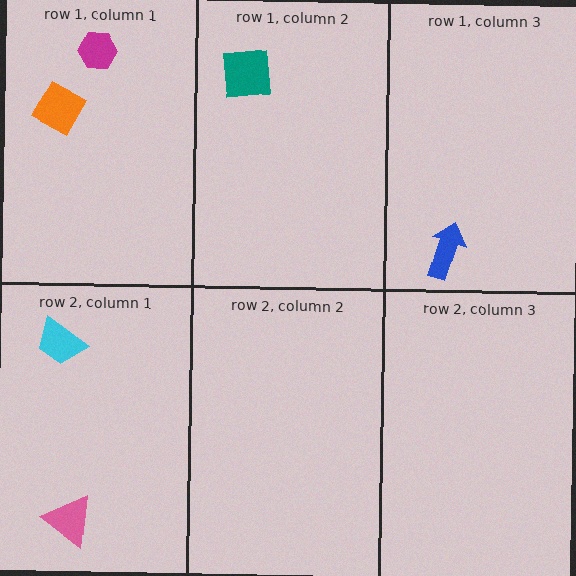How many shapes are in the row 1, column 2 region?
1.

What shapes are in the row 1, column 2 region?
The teal square.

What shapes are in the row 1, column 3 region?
The blue arrow.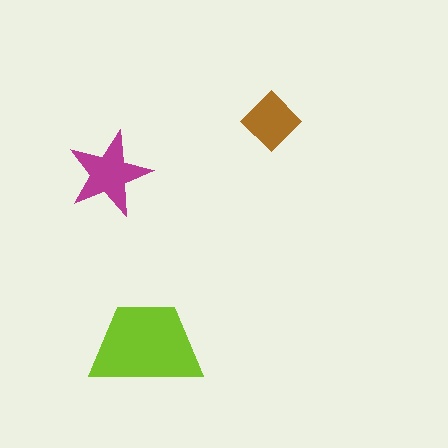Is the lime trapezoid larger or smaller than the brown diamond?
Larger.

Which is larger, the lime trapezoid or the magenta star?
The lime trapezoid.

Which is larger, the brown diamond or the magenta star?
The magenta star.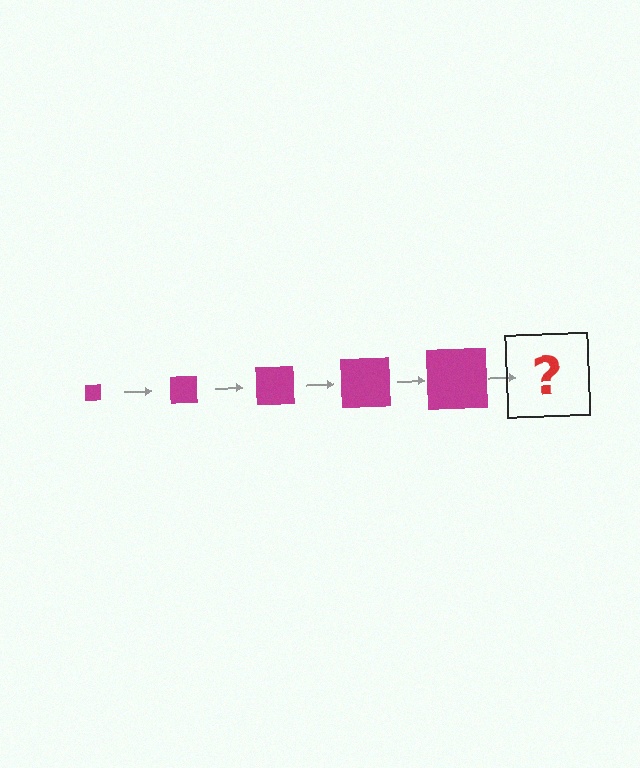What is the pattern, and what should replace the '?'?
The pattern is that the square gets progressively larger each step. The '?' should be a magenta square, larger than the previous one.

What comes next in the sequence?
The next element should be a magenta square, larger than the previous one.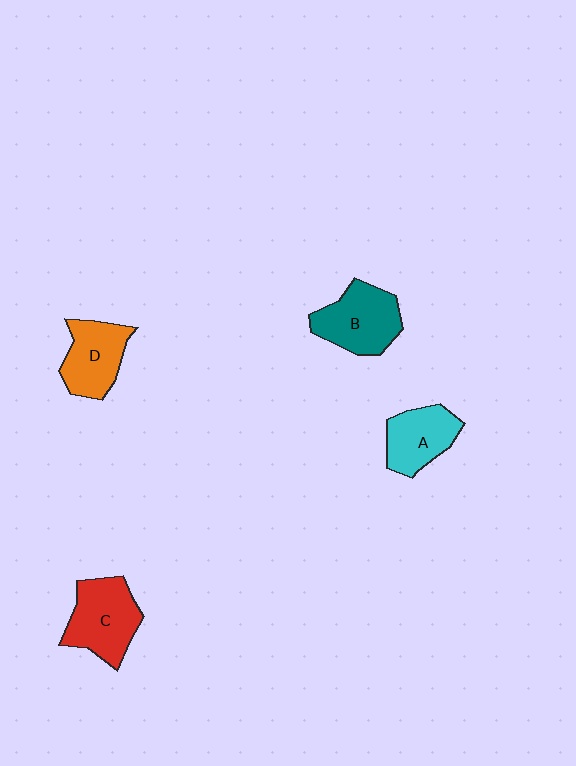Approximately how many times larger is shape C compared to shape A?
Approximately 1.3 times.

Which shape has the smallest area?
Shape A (cyan).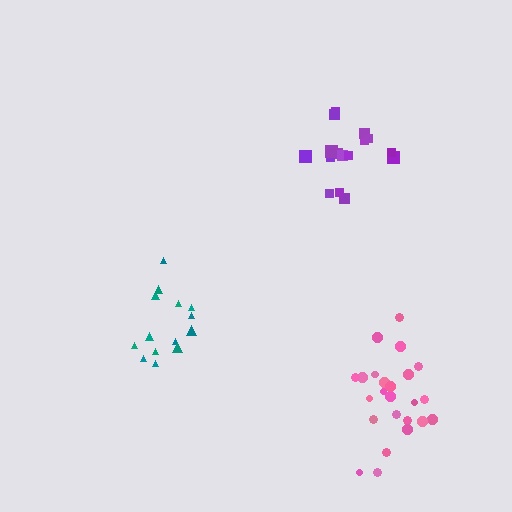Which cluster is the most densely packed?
Teal.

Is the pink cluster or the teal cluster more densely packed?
Teal.